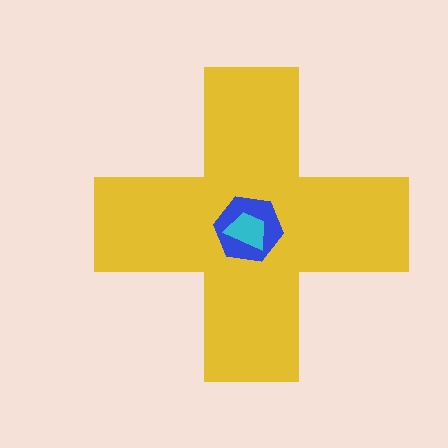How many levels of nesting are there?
3.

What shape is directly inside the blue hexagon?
The cyan trapezoid.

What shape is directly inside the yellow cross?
The blue hexagon.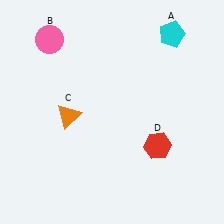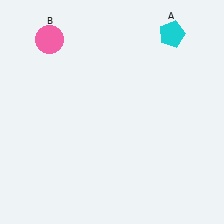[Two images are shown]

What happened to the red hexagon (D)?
The red hexagon (D) was removed in Image 2. It was in the bottom-right area of Image 1.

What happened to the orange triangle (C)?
The orange triangle (C) was removed in Image 2. It was in the bottom-left area of Image 1.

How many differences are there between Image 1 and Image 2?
There are 2 differences between the two images.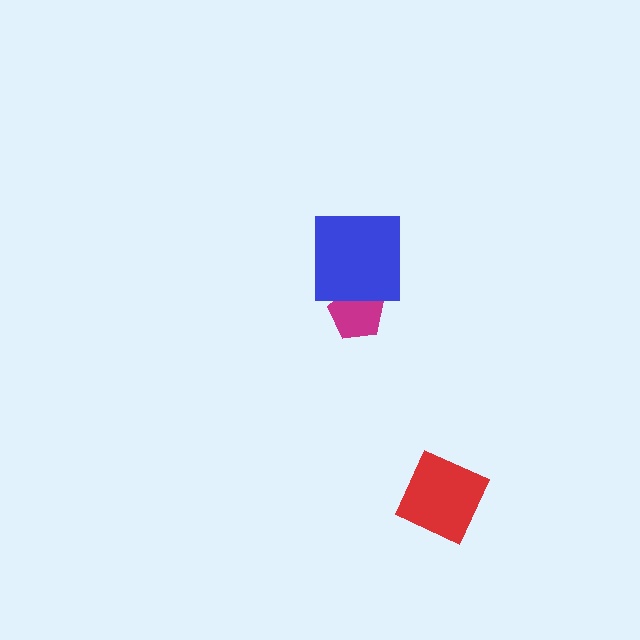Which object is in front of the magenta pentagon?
The blue square is in front of the magenta pentagon.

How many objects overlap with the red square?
0 objects overlap with the red square.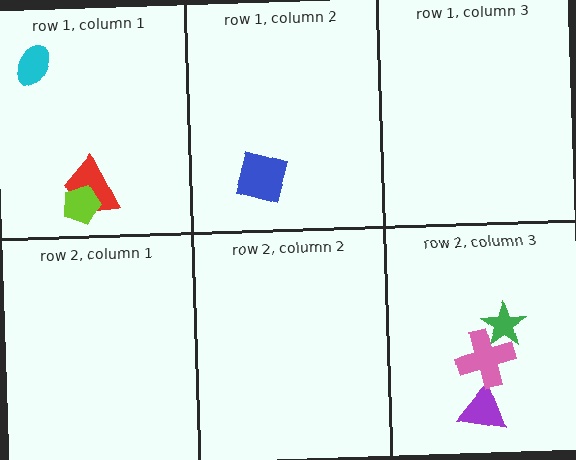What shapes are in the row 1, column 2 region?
The blue square.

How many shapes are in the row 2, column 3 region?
3.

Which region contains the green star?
The row 2, column 3 region.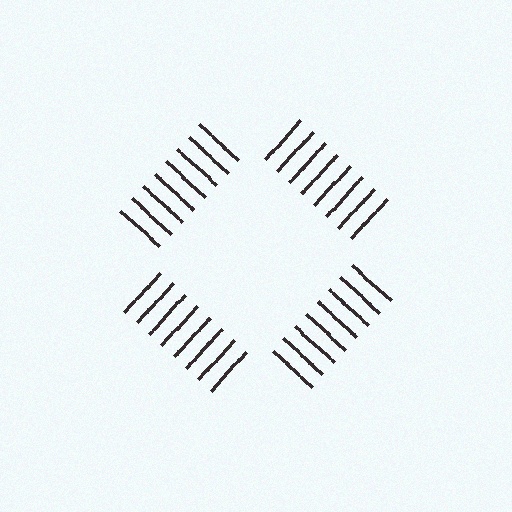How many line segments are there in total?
32 — 8 along each of the 4 edges.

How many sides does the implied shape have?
4 sides — the line-ends trace a square.